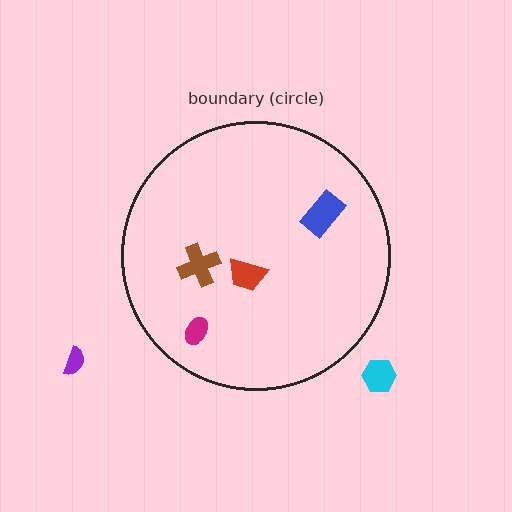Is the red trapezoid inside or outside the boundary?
Inside.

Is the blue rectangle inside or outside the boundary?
Inside.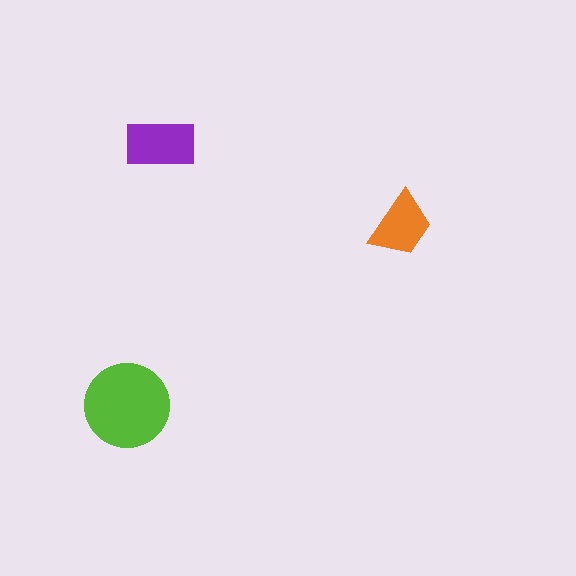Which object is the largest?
The lime circle.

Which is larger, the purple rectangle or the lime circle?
The lime circle.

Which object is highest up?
The purple rectangle is topmost.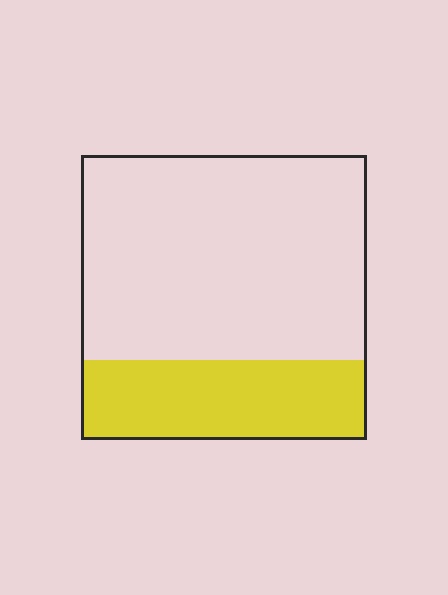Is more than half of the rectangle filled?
No.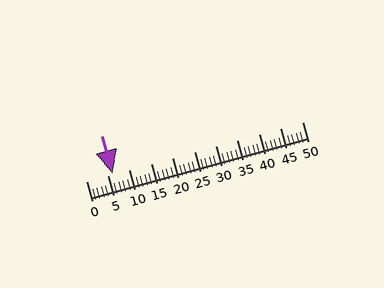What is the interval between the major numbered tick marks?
The major tick marks are spaced 5 units apart.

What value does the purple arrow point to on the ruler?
The purple arrow points to approximately 6.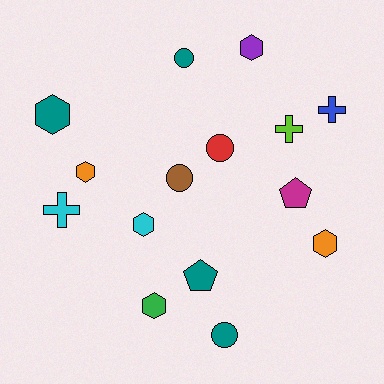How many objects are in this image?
There are 15 objects.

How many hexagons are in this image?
There are 6 hexagons.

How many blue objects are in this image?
There is 1 blue object.